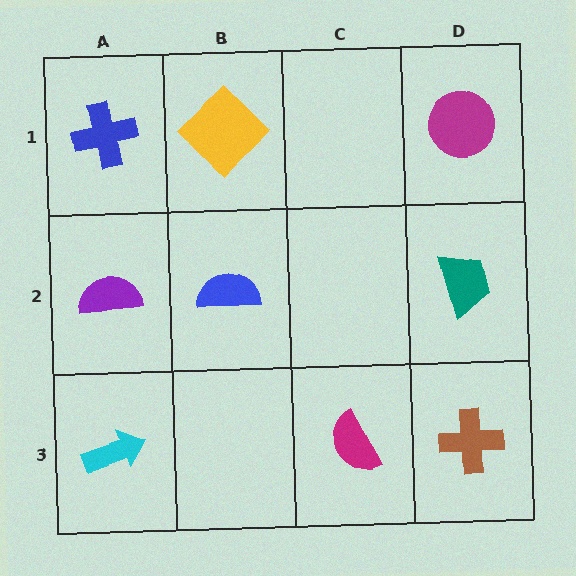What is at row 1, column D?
A magenta circle.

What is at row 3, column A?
A cyan arrow.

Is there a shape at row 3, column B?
No, that cell is empty.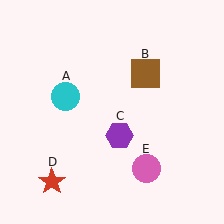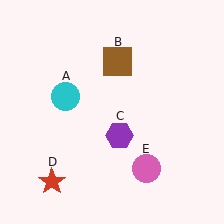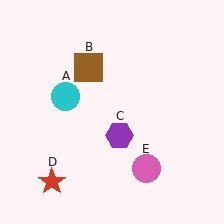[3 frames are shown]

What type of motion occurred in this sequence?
The brown square (object B) rotated counterclockwise around the center of the scene.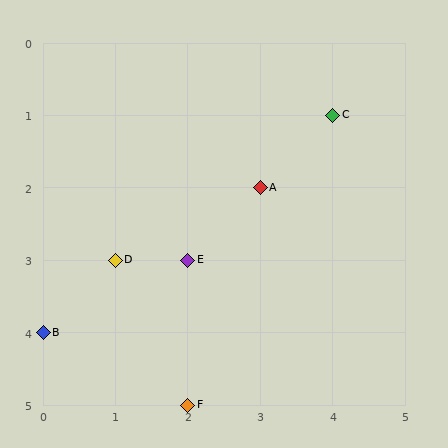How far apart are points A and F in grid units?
Points A and F are 1 column and 3 rows apart (about 3.2 grid units diagonally).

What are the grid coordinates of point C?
Point C is at grid coordinates (4, 1).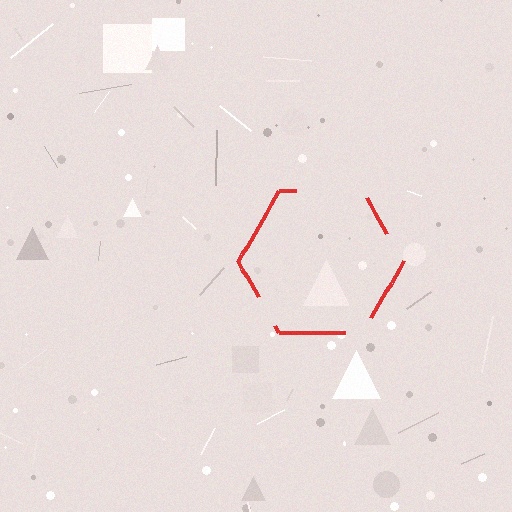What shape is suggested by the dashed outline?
The dashed outline suggests a hexagon.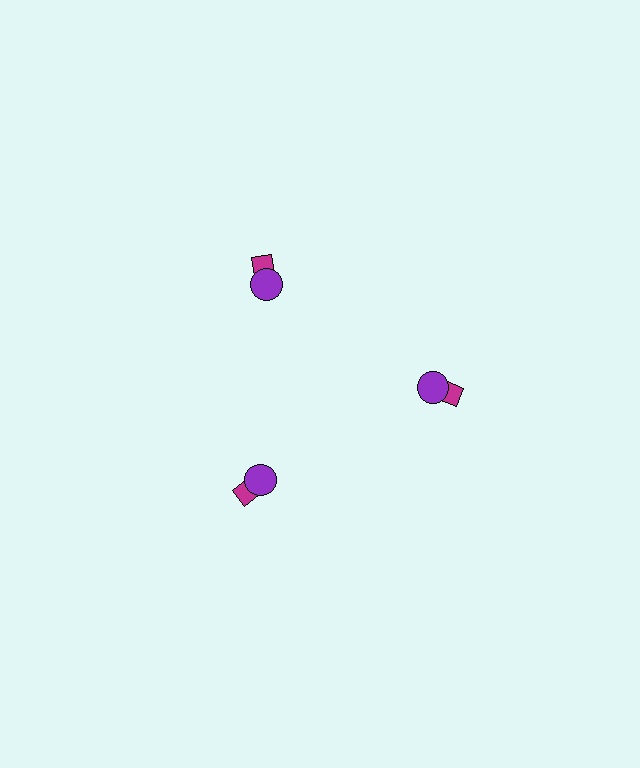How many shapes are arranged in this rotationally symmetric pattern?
There are 6 shapes, arranged in 3 groups of 2.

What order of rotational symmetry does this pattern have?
This pattern has 3-fold rotational symmetry.